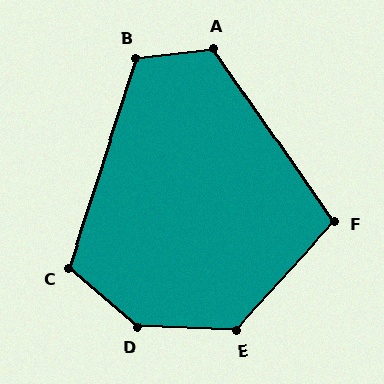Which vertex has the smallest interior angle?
F, at approximately 103 degrees.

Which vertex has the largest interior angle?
D, at approximately 142 degrees.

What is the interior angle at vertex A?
Approximately 118 degrees (obtuse).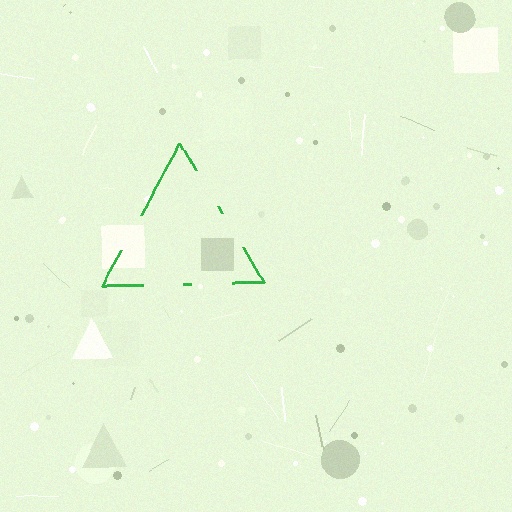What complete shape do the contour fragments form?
The contour fragments form a triangle.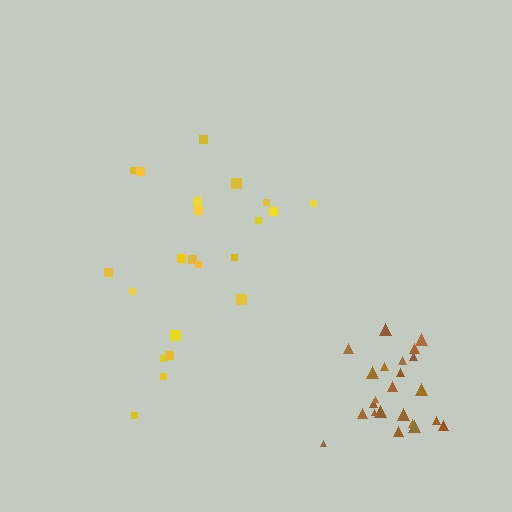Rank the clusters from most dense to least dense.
brown, yellow.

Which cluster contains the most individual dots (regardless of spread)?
Brown (23).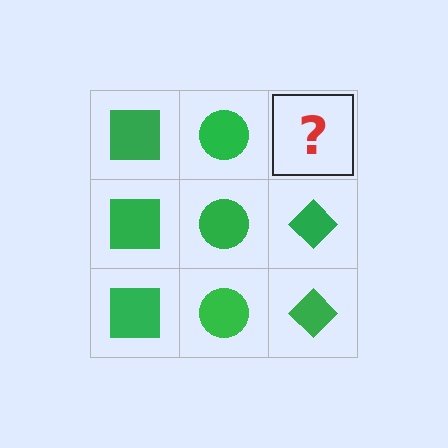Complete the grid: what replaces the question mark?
The question mark should be replaced with a green diamond.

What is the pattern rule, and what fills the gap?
The rule is that each column has a consistent shape. The gap should be filled with a green diamond.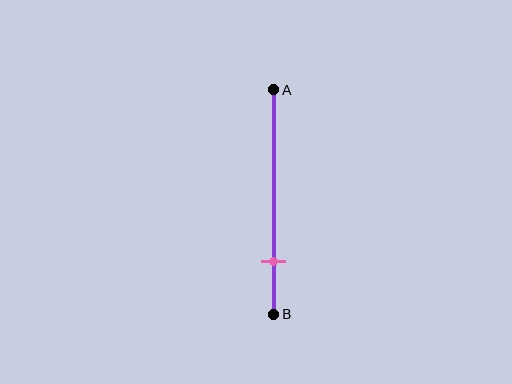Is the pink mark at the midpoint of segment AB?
No, the mark is at about 75% from A, not at the 50% midpoint.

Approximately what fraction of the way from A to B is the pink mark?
The pink mark is approximately 75% of the way from A to B.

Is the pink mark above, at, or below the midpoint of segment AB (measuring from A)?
The pink mark is below the midpoint of segment AB.